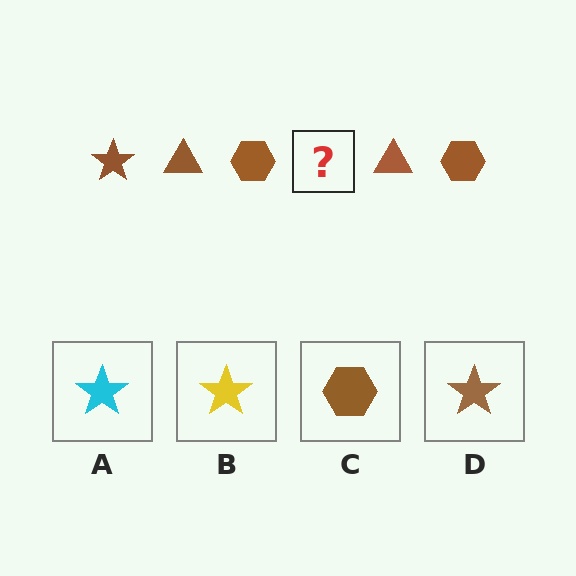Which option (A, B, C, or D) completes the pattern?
D.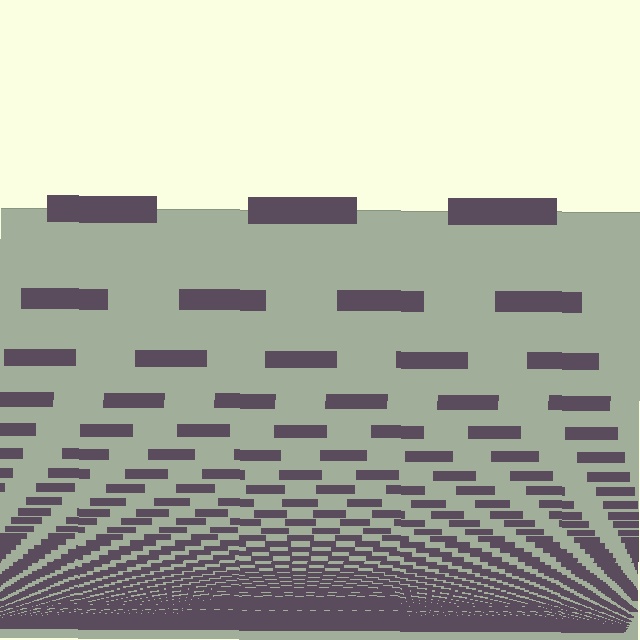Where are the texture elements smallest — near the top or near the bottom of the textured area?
Near the bottom.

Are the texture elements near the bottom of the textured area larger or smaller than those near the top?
Smaller. The gradient is inverted — elements near the bottom are smaller and denser.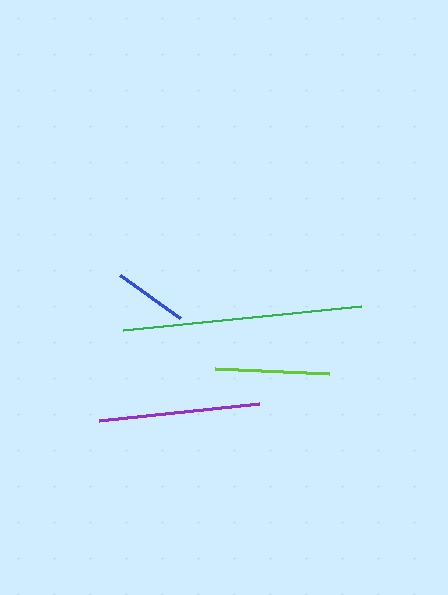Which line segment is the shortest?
The blue line is the shortest at approximately 73 pixels.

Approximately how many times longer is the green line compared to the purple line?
The green line is approximately 1.5 times the length of the purple line.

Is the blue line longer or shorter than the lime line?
The lime line is longer than the blue line.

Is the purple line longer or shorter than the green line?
The green line is longer than the purple line.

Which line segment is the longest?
The green line is the longest at approximately 240 pixels.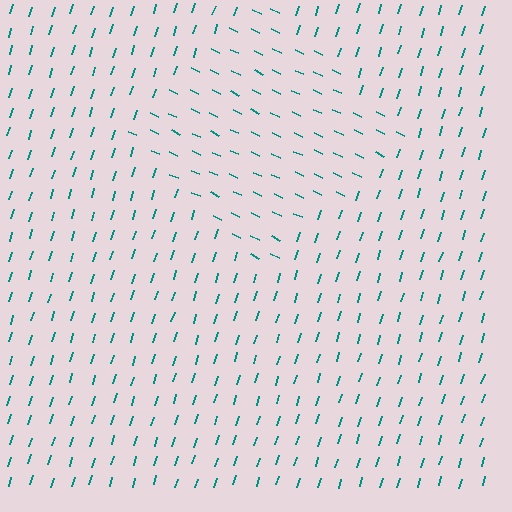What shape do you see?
I see a diamond.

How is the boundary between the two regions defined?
The boundary is defined purely by a change in line orientation (approximately 82 degrees difference). All lines are the same color and thickness.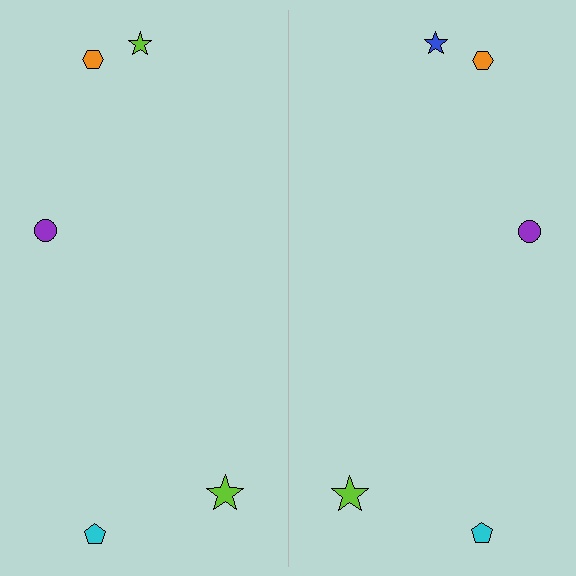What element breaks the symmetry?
The blue star on the right side breaks the symmetry — its mirror counterpart is lime.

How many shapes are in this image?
There are 10 shapes in this image.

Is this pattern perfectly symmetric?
No, the pattern is not perfectly symmetric. The blue star on the right side breaks the symmetry — its mirror counterpart is lime.